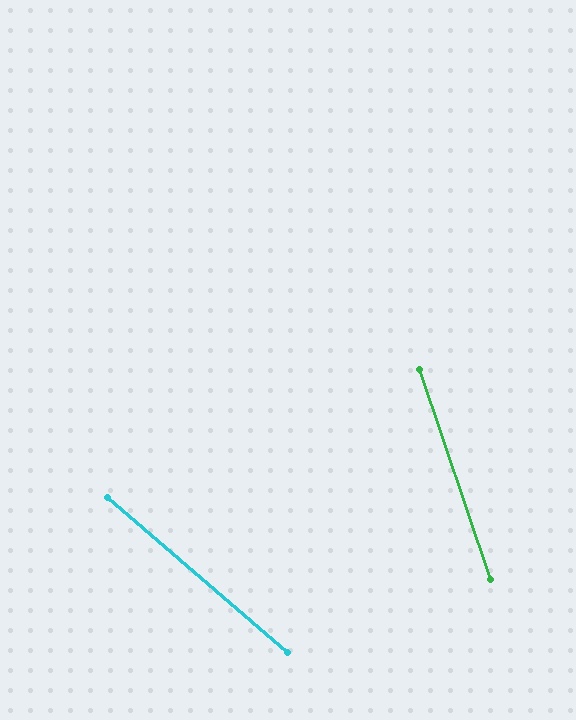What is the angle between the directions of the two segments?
Approximately 30 degrees.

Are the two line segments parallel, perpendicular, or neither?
Neither parallel nor perpendicular — they differ by about 30°.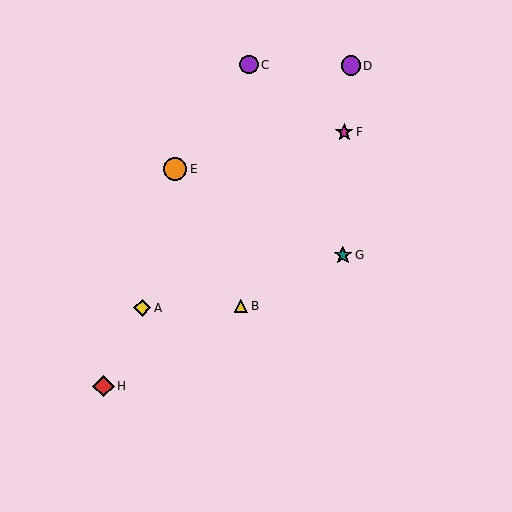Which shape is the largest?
The orange circle (labeled E) is the largest.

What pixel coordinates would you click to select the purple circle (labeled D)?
Click at (351, 66) to select the purple circle D.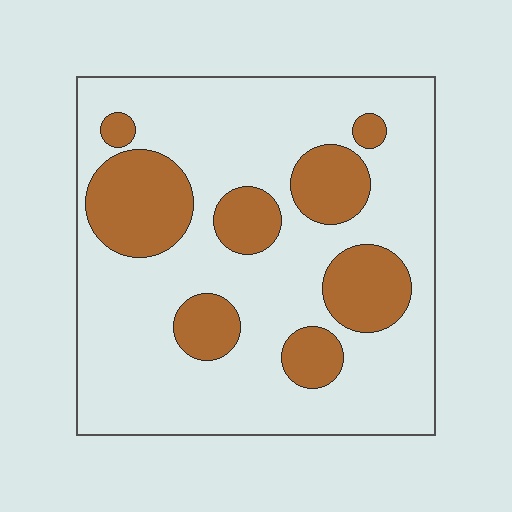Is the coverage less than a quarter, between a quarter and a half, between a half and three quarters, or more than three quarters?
Between a quarter and a half.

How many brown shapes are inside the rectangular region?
8.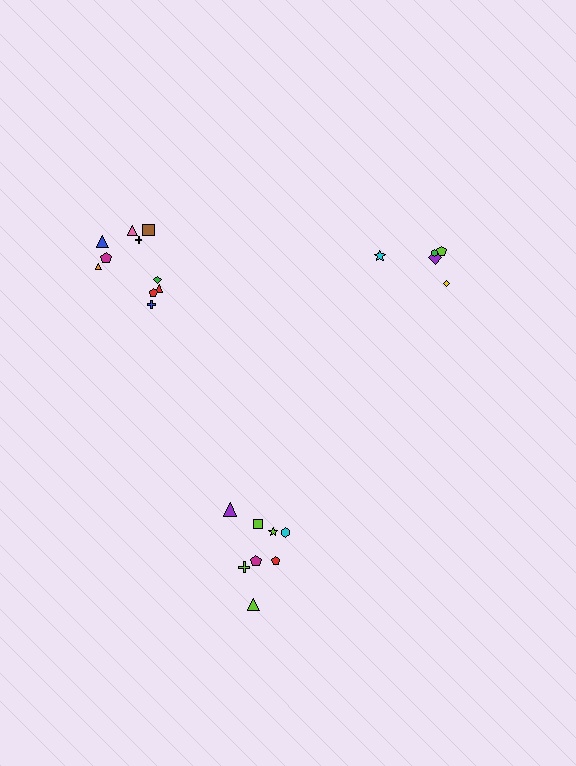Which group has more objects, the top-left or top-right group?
The top-left group.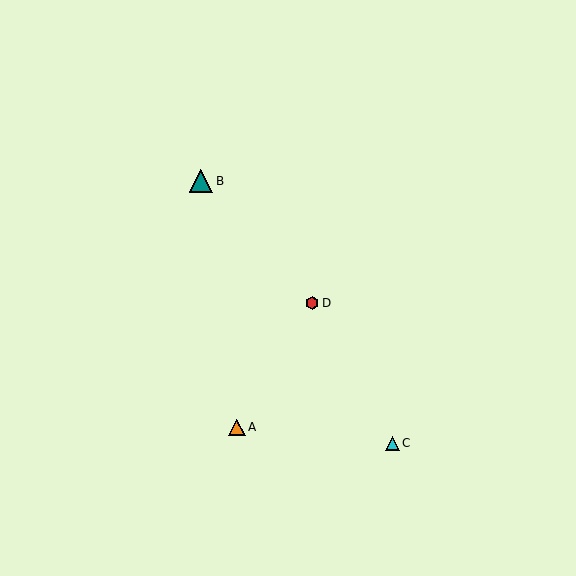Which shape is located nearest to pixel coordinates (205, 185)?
The teal triangle (labeled B) at (201, 181) is nearest to that location.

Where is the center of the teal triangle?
The center of the teal triangle is at (201, 181).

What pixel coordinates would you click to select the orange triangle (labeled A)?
Click at (237, 427) to select the orange triangle A.